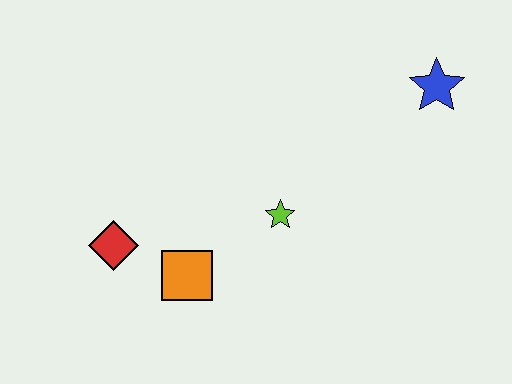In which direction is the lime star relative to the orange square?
The lime star is to the right of the orange square.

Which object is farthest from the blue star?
The red diamond is farthest from the blue star.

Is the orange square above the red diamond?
No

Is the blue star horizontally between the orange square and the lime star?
No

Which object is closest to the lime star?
The orange square is closest to the lime star.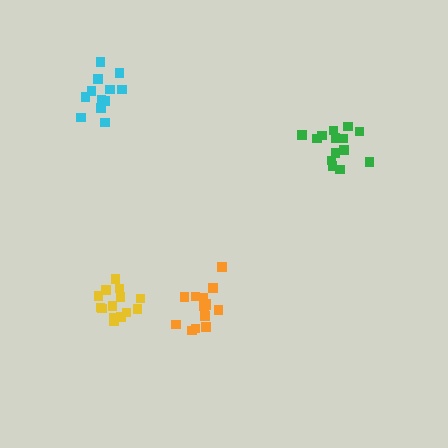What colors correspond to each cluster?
The clusters are colored: yellow, cyan, green, orange.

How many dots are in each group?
Group 1: 14 dots, Group 2: 12 dots, Group 3: 14 dots, Group 4: 14 dots (54 total).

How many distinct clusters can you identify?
There are 4 distinct clusters.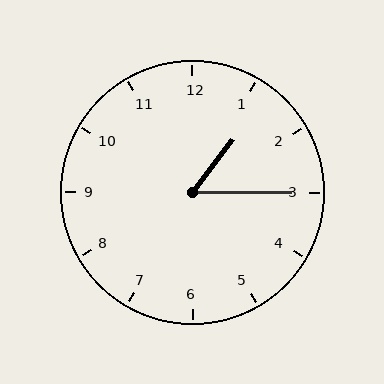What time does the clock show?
1:15.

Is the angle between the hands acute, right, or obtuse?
It is acute.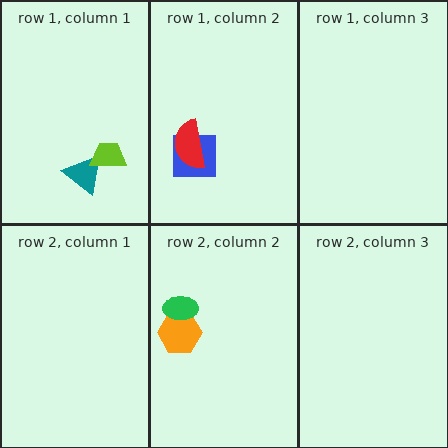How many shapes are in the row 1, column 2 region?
2.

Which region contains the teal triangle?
The row 1, column 1 region.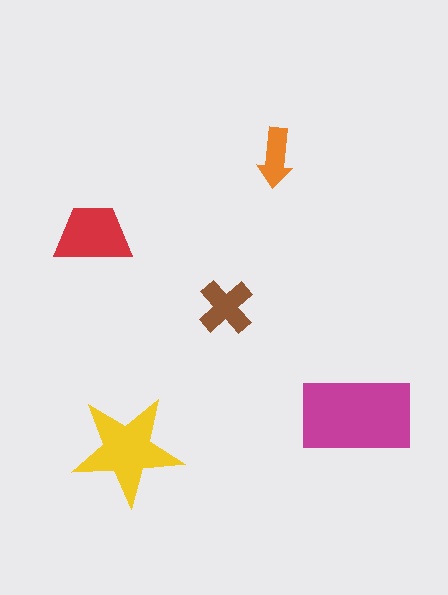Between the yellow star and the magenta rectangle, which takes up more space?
The magenta rectangle.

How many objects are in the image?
There are 5 objects in the image.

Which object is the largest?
The magenta rectangle.